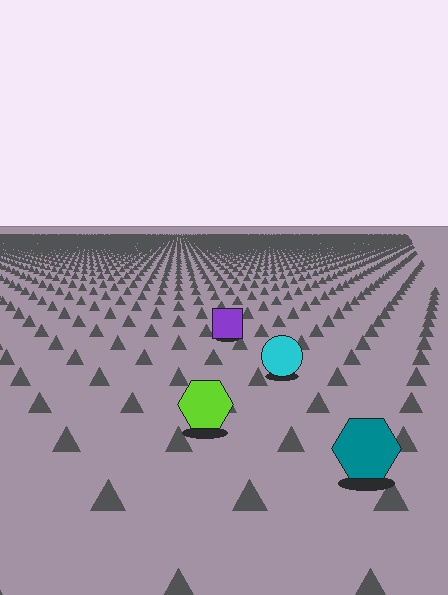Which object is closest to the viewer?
The teal hexagon is closest. The texture marks near it are larger and more spread out.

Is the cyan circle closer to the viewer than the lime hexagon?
No. The lime hexagon is closer — you can tell from the texture gradient: the ground texture is coarser near it.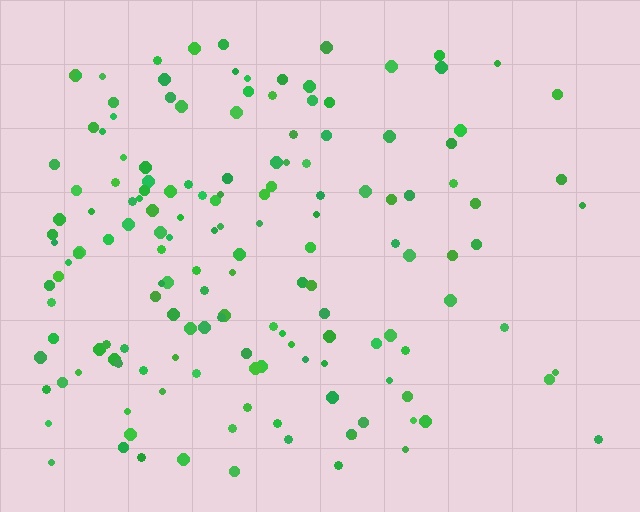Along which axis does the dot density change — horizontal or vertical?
Horizontal.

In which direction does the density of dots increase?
From right to left, with the left side densest.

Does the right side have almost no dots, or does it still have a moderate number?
Still a moderate number, just noticeably fewer than the left.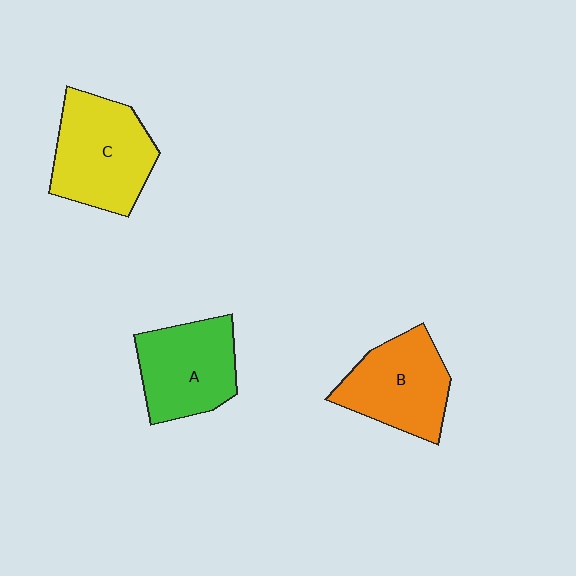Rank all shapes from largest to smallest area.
From largest to smallest: C (yellow), B (orange), A (green).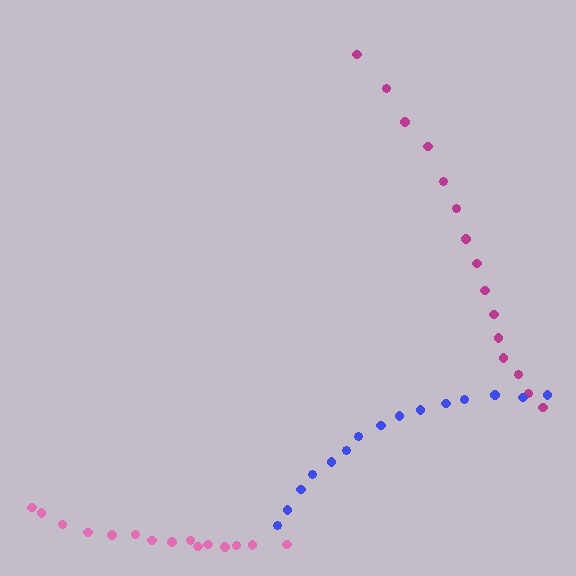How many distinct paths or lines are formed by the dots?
There are 3 distinct paths.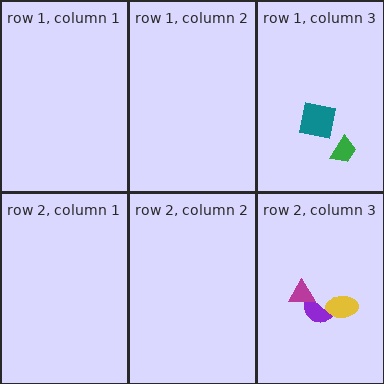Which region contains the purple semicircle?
The row 2, column 3 region.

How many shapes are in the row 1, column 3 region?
2.